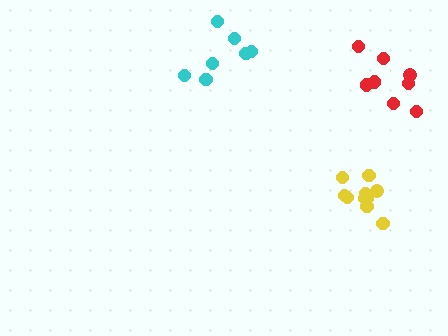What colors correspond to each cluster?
The clusters are colored: yellow, cyan, red.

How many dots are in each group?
Group 1: 10 dots, Group 2: 7 dots, Group 3: 8 dots (25 total).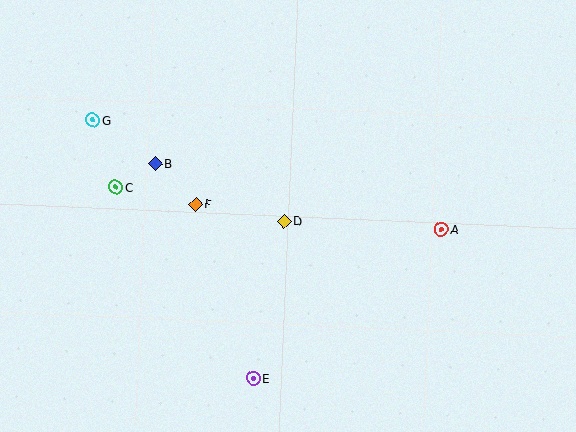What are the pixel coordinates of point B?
Point B is at (156, 163).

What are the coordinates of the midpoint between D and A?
The midpoint between D and A is at (363, 225).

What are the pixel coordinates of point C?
Point C is at (116, 187).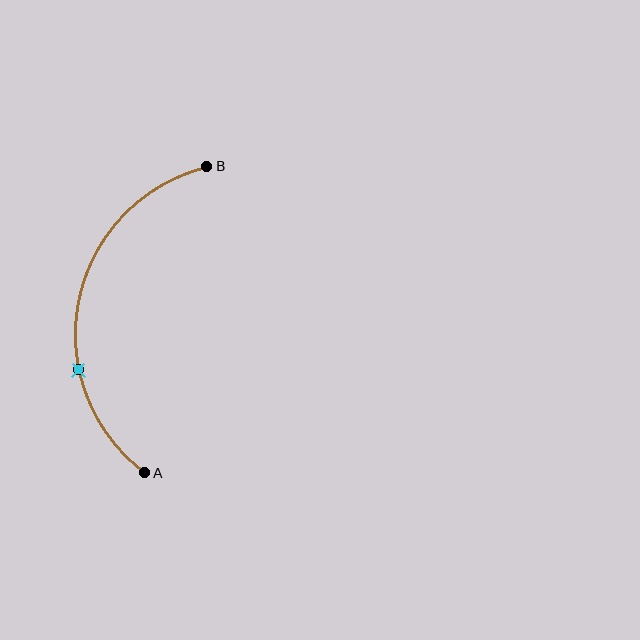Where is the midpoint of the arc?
The arc midpoint is the point on the curve farthest from the straight line joining A and B. It sits to the left of that line.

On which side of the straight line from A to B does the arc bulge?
The arc bulges to the left of the straight line connecting A and B.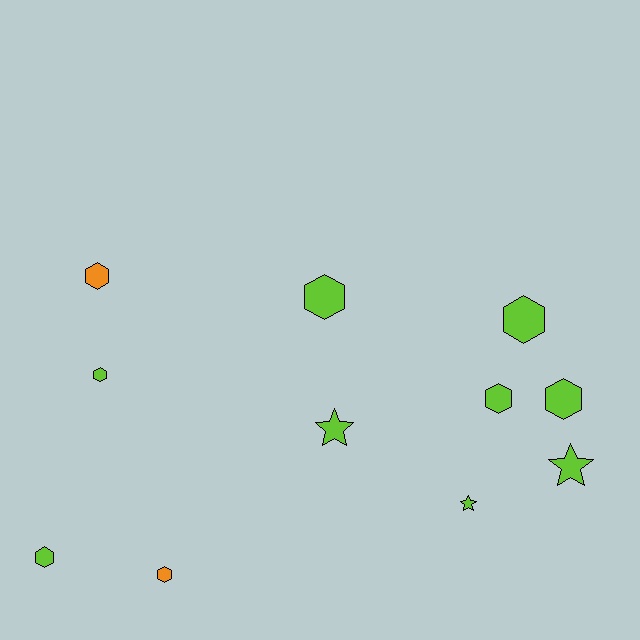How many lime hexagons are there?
There are 6 lime hexagons.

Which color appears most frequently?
Lime, with 9 objects.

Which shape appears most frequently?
Hexagon, with 8 objects.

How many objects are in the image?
There are 11 objects.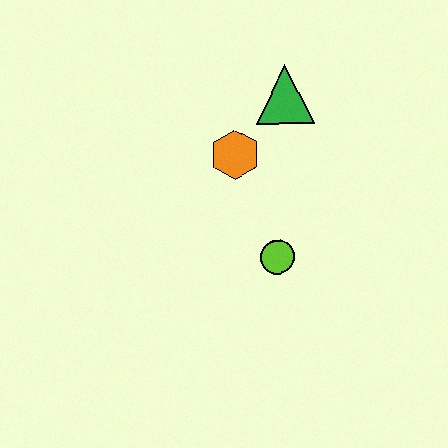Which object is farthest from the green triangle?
The lime circle is farthest from the green triangle.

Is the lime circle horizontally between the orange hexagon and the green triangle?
Yes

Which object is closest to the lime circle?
The orange hexagon is closest to the lime circle.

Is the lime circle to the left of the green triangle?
Yes